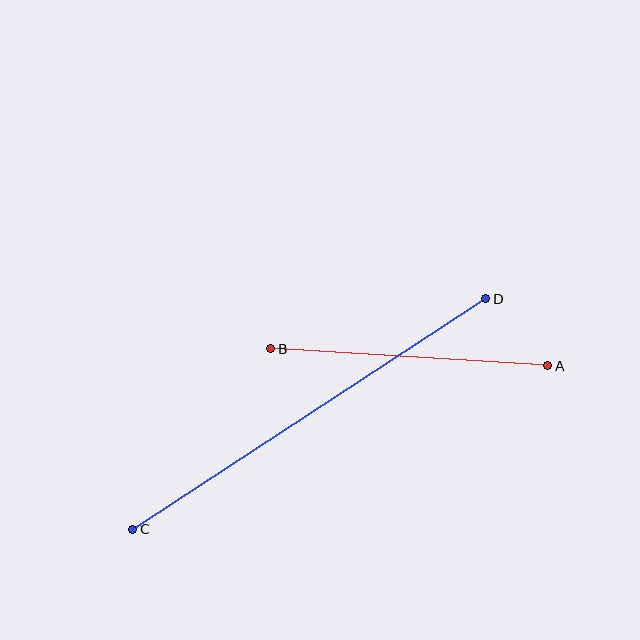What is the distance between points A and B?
The distance is approximately 278 pixels.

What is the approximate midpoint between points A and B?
The midpoint is at approximately (409, 357) pixels.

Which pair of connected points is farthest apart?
Points C and D are farthest apart.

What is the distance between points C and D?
The distance is approximately 422 pixels.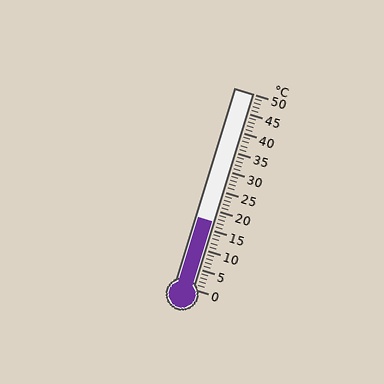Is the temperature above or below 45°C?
The temperature is below 45°C.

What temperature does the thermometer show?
The thermometer shows approximately 17°C.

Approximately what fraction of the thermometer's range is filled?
The thermometer is filled to approximately 35% of its range.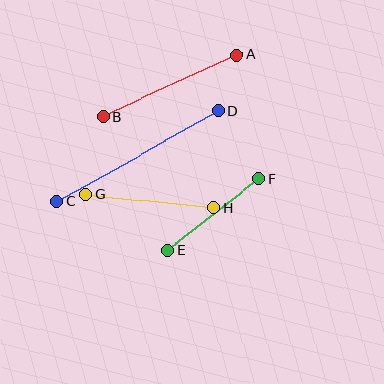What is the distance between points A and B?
The distance is approximately 146 pixels.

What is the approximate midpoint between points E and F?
The midpoint is at approximately (213, 215) pixels.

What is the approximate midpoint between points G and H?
The midpoint is at approximately (150, 201) pixels.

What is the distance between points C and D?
The distance is approximately 186 pixels.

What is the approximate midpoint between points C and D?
The midpoint is at approximately (138, 156) pixels.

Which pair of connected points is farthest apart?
Points C and D are farthest apart.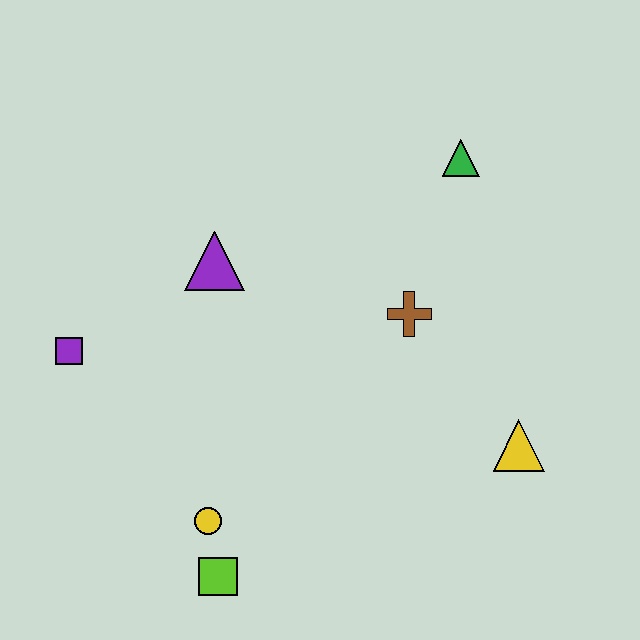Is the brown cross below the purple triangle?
Yes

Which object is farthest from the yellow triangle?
The purple square is farthest from the yellow triangle.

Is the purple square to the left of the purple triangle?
Yes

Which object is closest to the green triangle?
The brown cross is closest to the green triangle.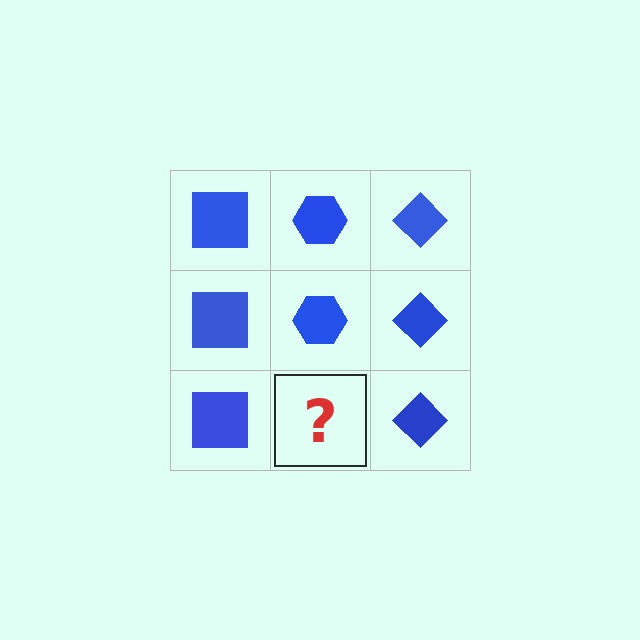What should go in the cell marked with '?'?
The missing cell should contain a blue hexagon.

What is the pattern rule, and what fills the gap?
The rule is that each column has a consistent shape. The gap should be filled with a blue hexagon.